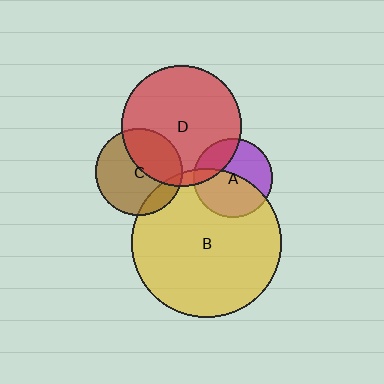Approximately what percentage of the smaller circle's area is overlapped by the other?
Approximately 50%.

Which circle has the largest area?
Circle B (yellow).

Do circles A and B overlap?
Yes.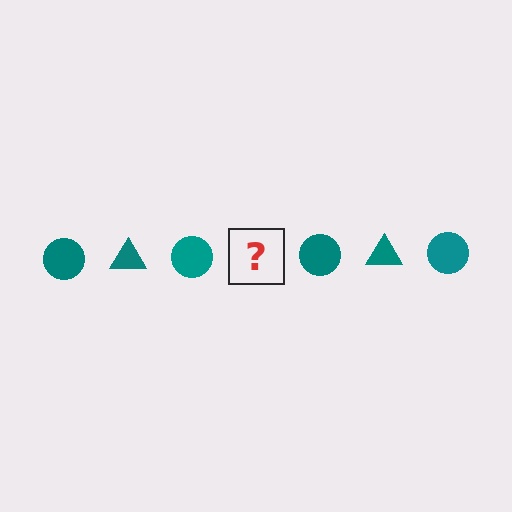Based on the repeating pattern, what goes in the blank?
The blank should be a teal triangle.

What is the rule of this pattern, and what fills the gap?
The rule is that the pattern cycles through circle, triangle shapes in teal. The gap should be filled with a teal triangle.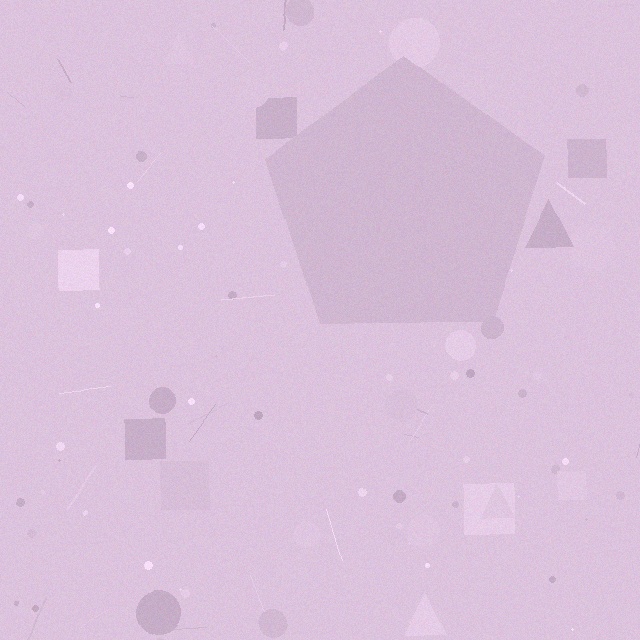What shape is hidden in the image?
A pentagon is hidden in the image.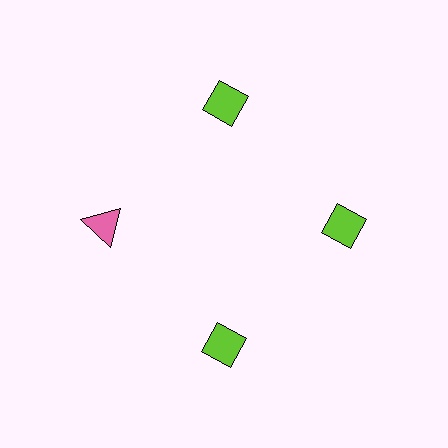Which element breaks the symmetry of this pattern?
The pink triangle at roughly the 9 o'clock position breaks the symmetry. All other shapes are lime diamonds.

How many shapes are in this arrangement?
There are 4 shapes arranged in a ring pattern.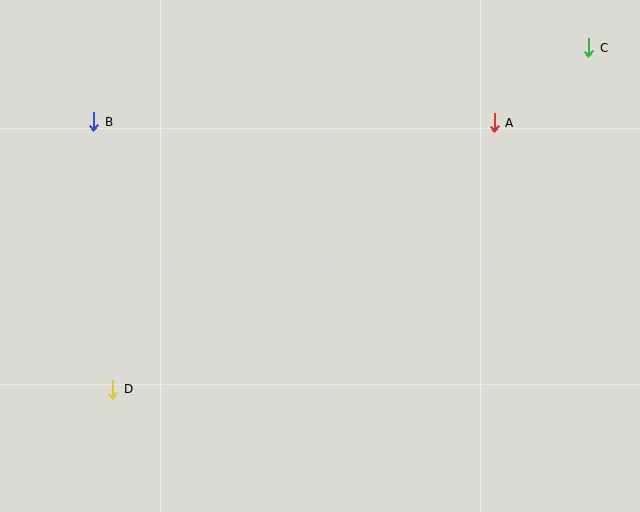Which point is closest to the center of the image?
Point A at (494, 123) is closest to the center.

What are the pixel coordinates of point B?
Point B is at (94, 122).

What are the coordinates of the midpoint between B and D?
The midpoint between B and D is at (103, 255).